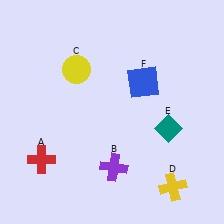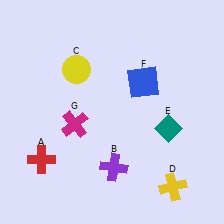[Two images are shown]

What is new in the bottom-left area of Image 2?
A magenta cross (G) was added in the bottom-left area of Image 2.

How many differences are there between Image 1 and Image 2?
There is 1 difference between the two images.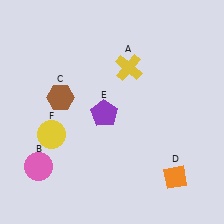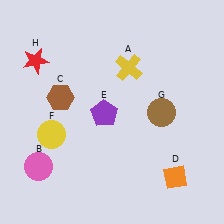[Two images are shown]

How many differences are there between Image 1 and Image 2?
There are 2 differences between the two images.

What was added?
A brown circle (G), a red star (H) were added in Image 2.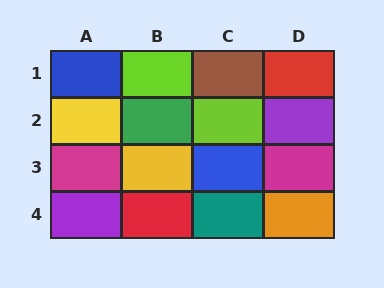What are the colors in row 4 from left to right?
Purple, red, teal, orange.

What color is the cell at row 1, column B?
Lime.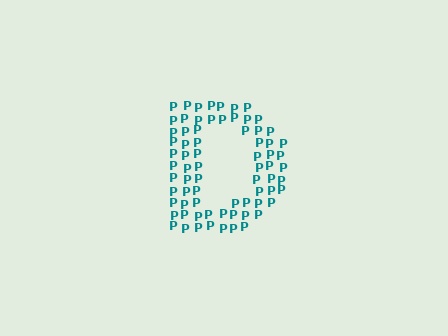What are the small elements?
The small elements are letter P's.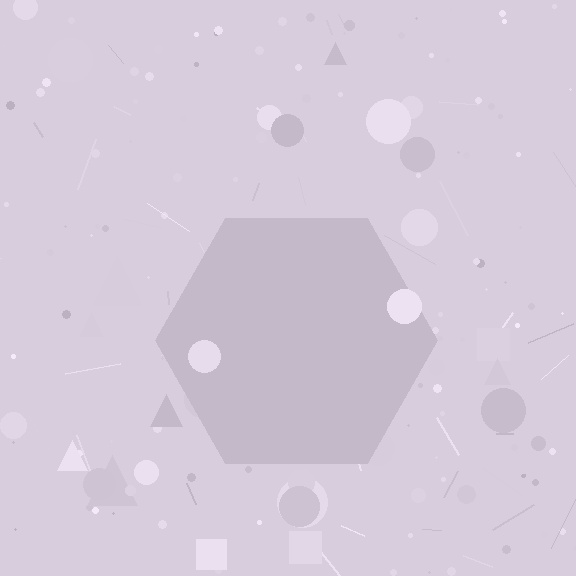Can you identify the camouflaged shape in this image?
The camouflaged shape is a hexagon.